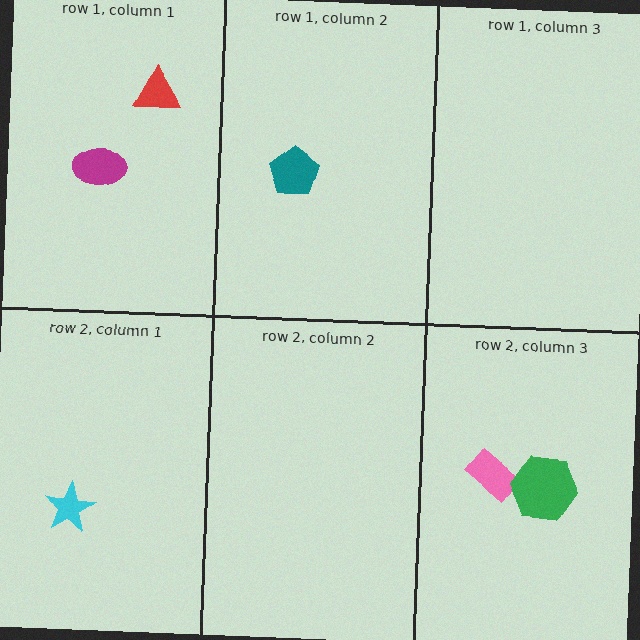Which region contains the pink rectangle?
The row 2, column 3 region.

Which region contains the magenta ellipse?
The row 1, column 1 region.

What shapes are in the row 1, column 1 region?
The magenta ellipse, the red triangle.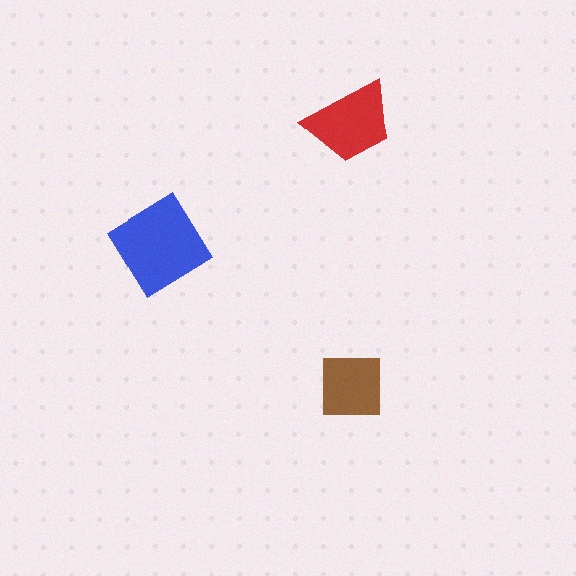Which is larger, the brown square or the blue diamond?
The blue diamond.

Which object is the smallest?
The brown square.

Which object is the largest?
The blue diamond.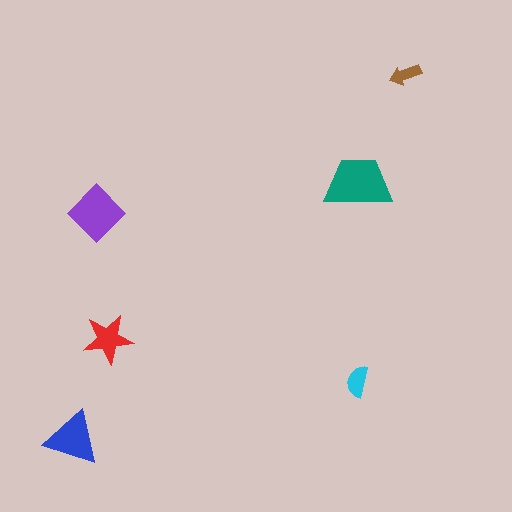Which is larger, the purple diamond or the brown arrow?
The purple diamond.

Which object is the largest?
The teal trapezoid.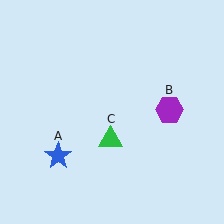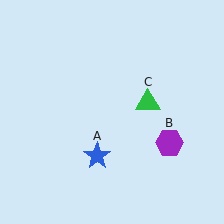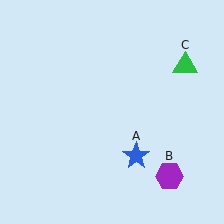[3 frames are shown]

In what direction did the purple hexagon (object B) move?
The purple hexagon (object B) moved down.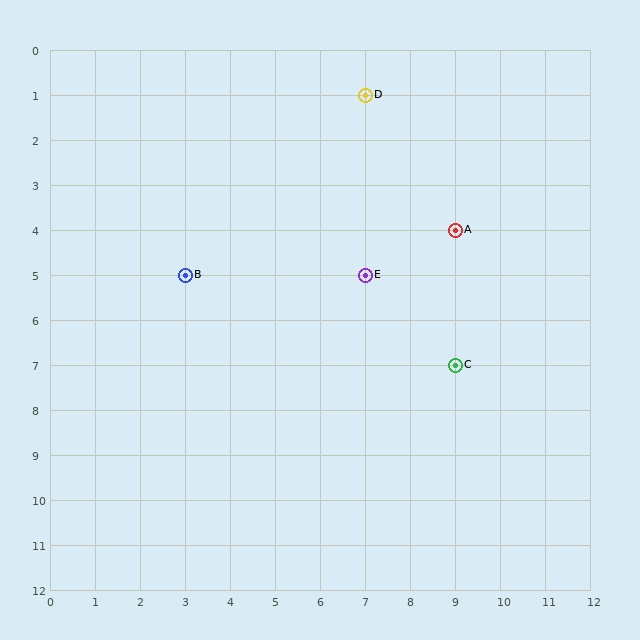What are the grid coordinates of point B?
Point B is at grid coordinates (3, 5).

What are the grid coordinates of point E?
Point E is at grid coordinates (7, 5).